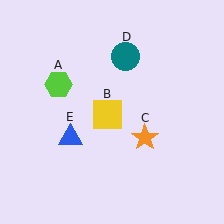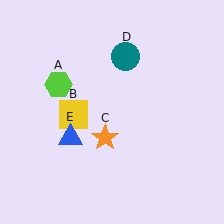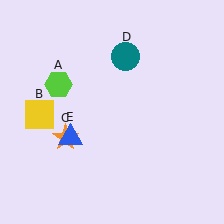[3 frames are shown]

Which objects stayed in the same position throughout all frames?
Lime hexagon (object A) and teal circle (object D) and blue triangle (object E) remained stationary.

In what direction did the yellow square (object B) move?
The yellow square (object B) moved left.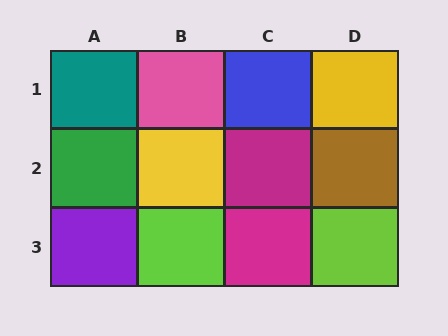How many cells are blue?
1 cell is blue.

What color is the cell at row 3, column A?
Purple.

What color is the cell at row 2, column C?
Magenta.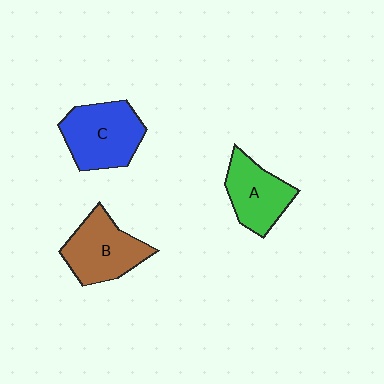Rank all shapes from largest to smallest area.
From largest to smallest: C (blue), B (brown), A (green).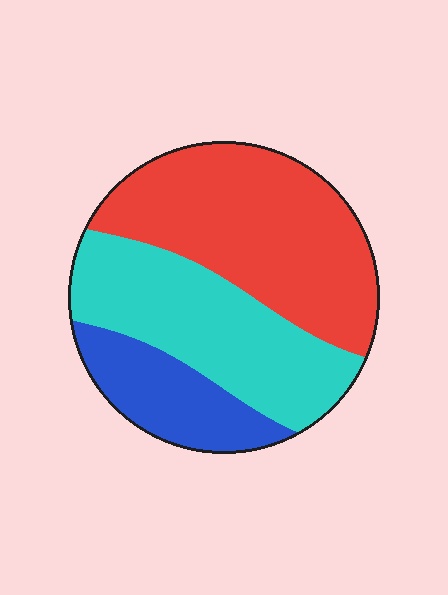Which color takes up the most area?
Red, at roughly 45%.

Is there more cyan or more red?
Red.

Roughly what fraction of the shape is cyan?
Cyan takes up about three eighths (3/8) of the shape.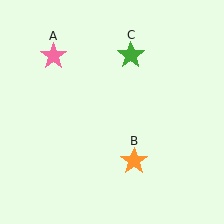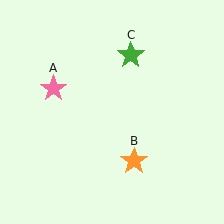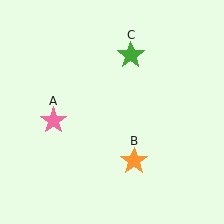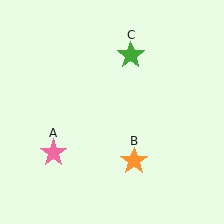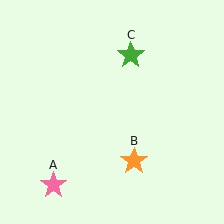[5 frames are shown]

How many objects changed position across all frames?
1 object changed position: pink star (object A).